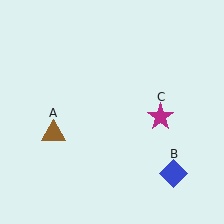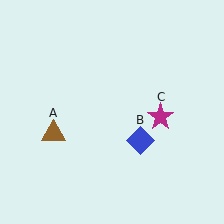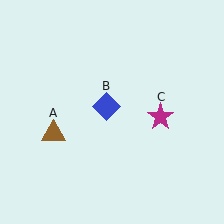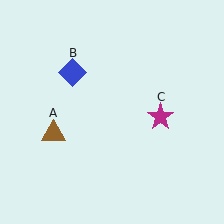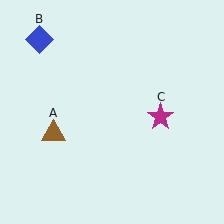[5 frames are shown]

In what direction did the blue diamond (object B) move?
The blue diamond (object B) moved up and to the left.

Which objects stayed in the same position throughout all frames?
Brown triangle (object A) and magenta star (object C) remained stationary.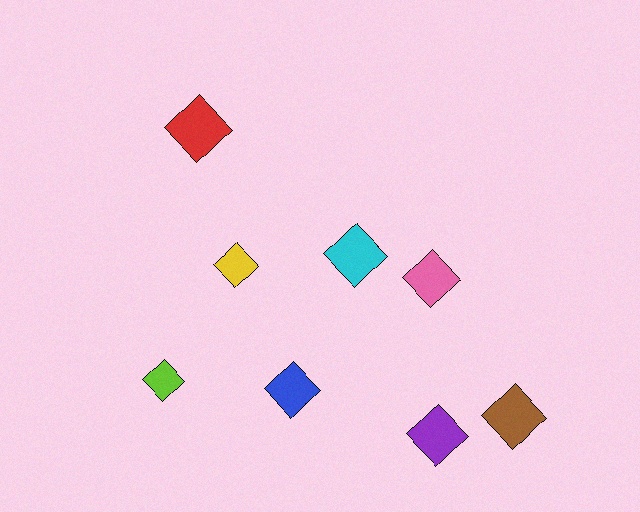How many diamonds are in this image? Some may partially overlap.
There are 8 diamonds.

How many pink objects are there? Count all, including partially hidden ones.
There is 1 pink object.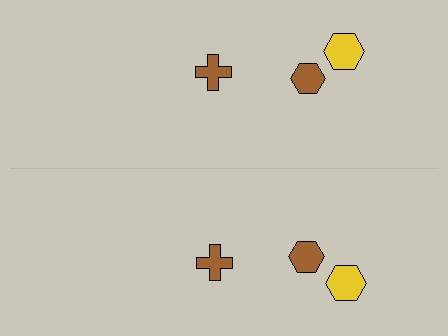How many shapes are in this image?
There are 6 shapes in this image.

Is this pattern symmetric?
Yes, this pattern has bilateral (reflection) symmetry.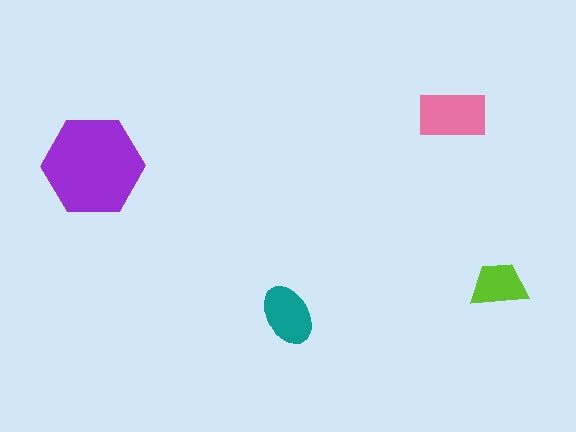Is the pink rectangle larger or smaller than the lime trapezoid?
Larger.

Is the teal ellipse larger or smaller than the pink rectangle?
Smaller.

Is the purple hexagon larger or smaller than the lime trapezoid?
Larger.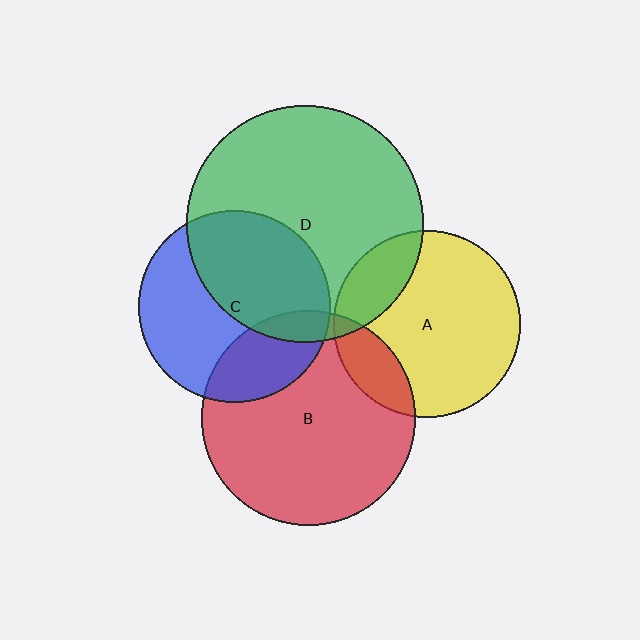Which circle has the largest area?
Circle D (green).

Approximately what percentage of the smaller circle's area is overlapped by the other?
Approximately 15%.